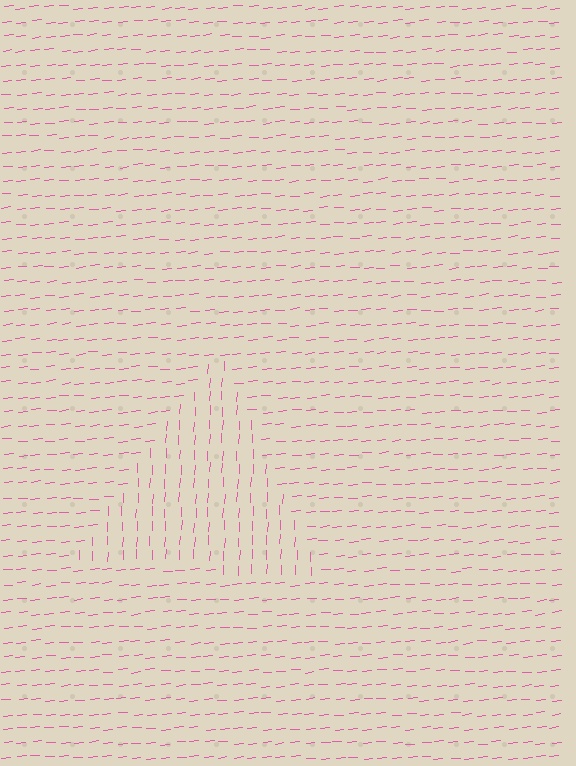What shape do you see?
I see a triangle.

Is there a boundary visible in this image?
Yes, there is a texture boundary formed by a change in line orientation.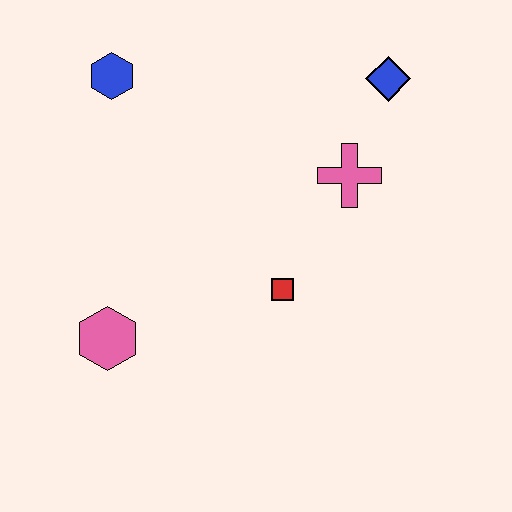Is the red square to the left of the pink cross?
Yes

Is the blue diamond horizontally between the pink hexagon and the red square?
No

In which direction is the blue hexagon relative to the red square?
The blue hexagon is above the red square.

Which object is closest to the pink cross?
The blue diamond is closest to the pink cross.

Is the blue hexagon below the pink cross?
No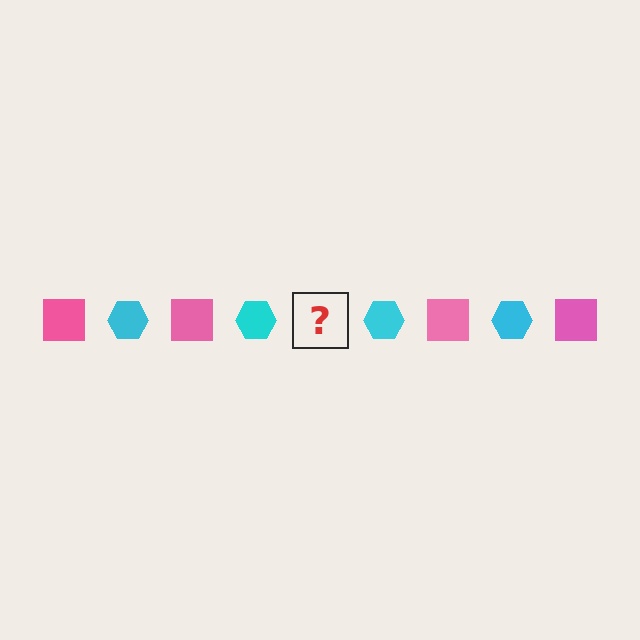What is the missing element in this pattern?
The missing element is a pink square.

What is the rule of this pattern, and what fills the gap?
The rule is that the pattern alternates between pink square and cyan hexagon. The gap should be filled with a pink square.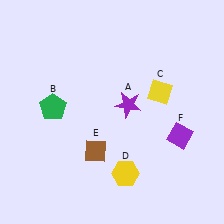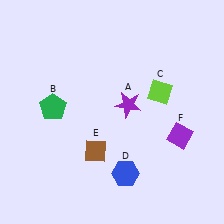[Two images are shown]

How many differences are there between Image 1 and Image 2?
There are 2 differences between the two images.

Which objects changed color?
C changed from yellow to lime. D changed from yellow to blue.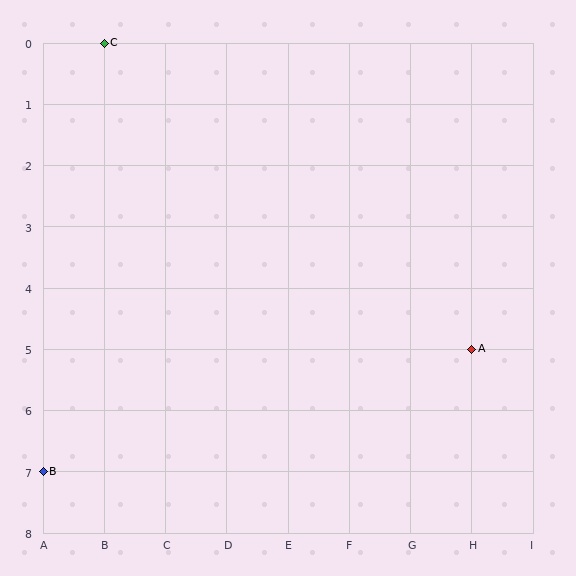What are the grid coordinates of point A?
Point A is at grid coordinates (H, 5).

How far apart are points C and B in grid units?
Points C and B are 1 column and 7 rows apart (about 7.1 grid units diagonally).